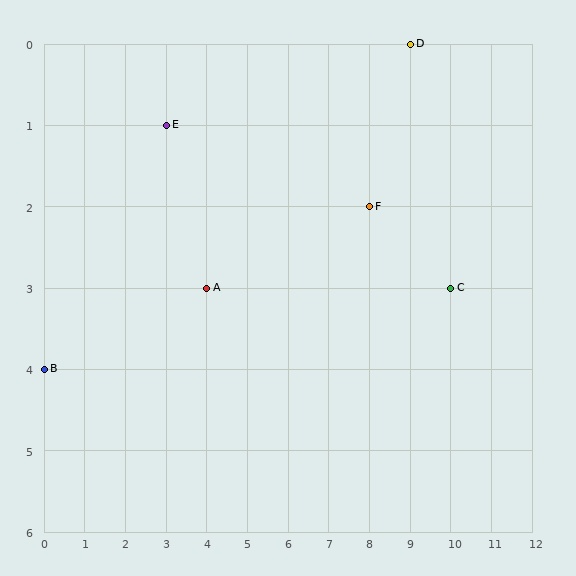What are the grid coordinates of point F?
Point F is at grid coordinates (8, 2).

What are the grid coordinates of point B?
Point B is at grid coordinates (0, 4).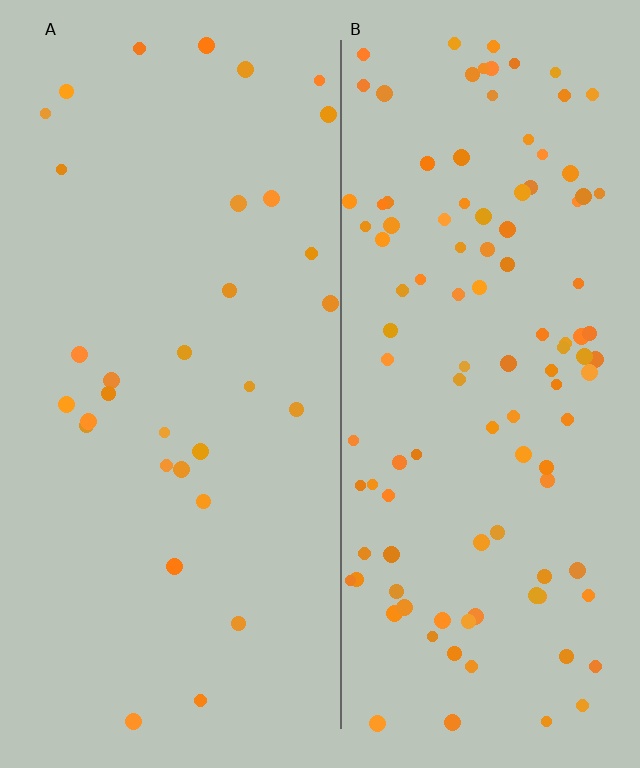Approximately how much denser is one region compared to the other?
Approximately 3.5× — region B over region A.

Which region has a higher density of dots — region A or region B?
B (the right).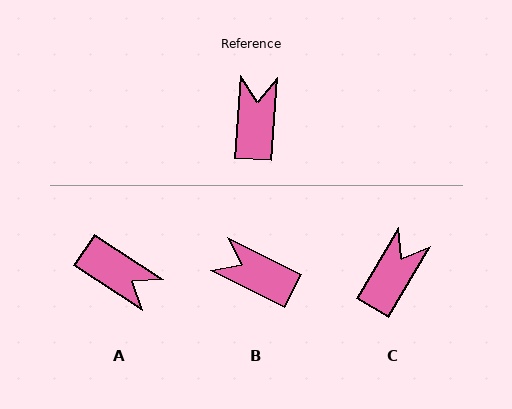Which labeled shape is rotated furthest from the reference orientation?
A, about 120 degrees away.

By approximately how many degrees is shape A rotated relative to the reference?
Approximately 120 degrees clockwise.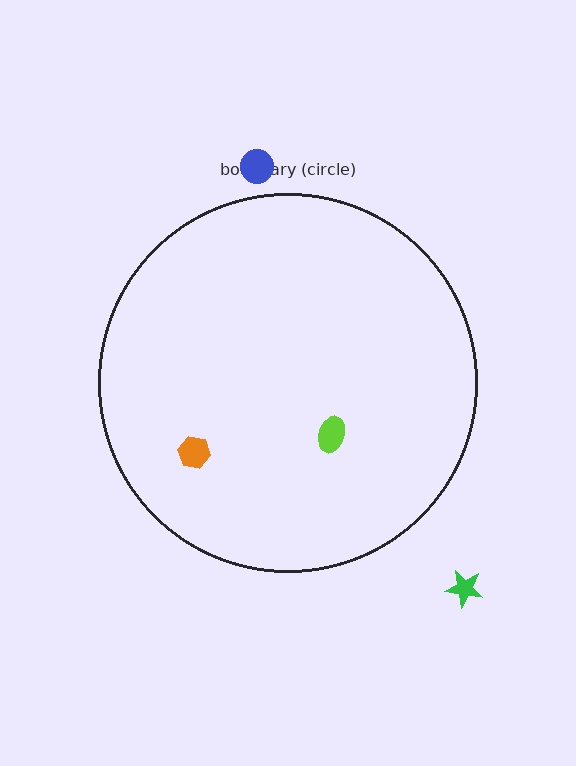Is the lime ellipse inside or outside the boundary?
Inside.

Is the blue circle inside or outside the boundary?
Outside.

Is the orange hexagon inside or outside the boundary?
Inside.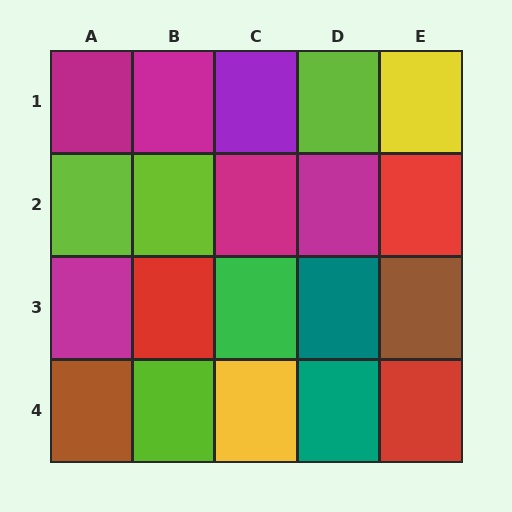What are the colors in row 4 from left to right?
Brown, lime, yellow, teal, red.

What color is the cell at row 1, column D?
Lime.